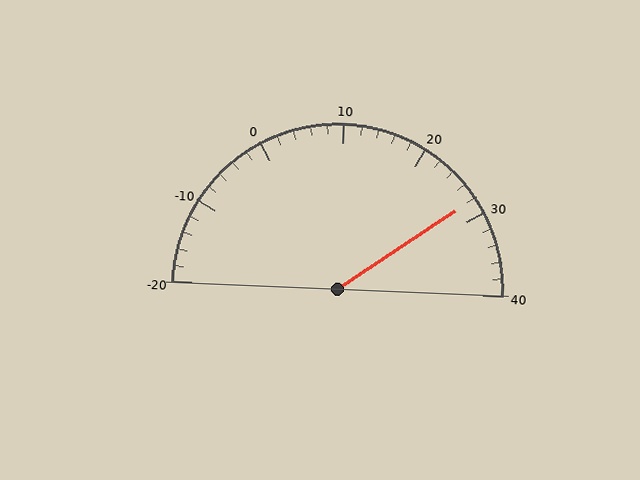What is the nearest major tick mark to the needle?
The nearest major tick mark is 30.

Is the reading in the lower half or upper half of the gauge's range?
The reading is in the upper half of the range (-20 to 40).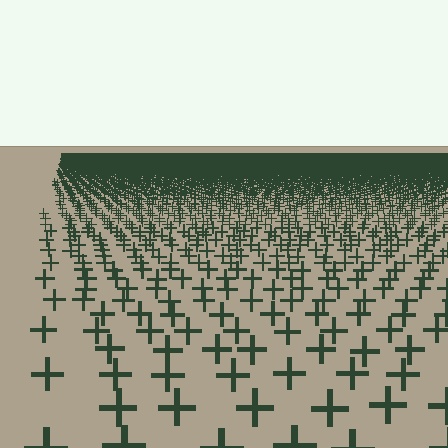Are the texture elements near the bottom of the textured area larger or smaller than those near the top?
Larger. Near the bottom, elements are closer to the viewer and appear at a bigger on-screen size.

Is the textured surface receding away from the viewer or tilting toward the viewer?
The surface is receding away from the viewer. Texture elements get smaller and denser toward the top.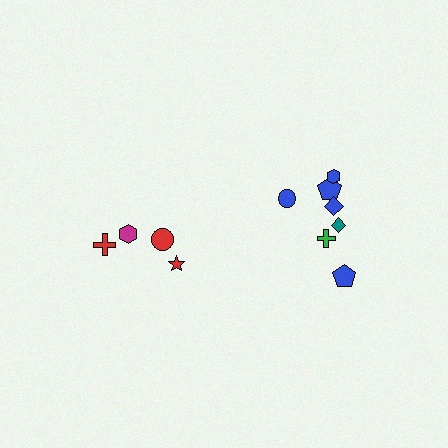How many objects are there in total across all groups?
There are 11 objects.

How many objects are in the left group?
There are 4 objects.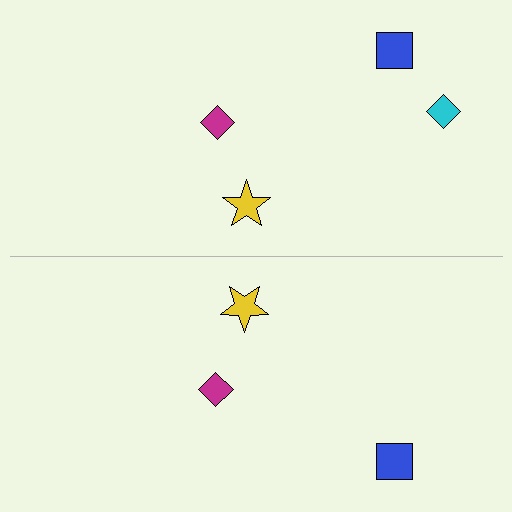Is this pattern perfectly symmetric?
No, the pattern is not perfectly symmetric. A cyan diamond is missing from the bottom side.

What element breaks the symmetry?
A cyan diamond is missing from the bottom side.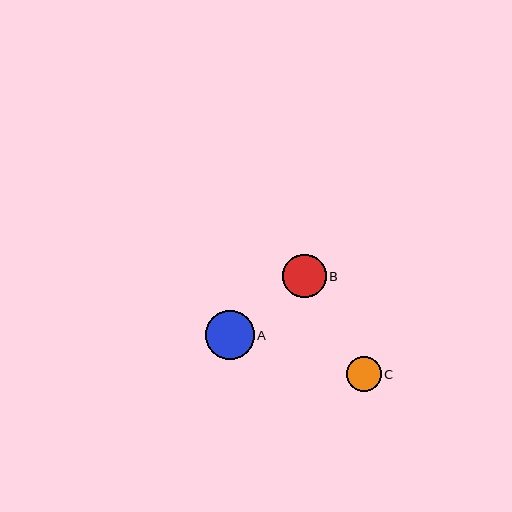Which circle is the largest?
Circle A is the largest with a size of approximately 49 pixels.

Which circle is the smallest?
Circle C is the smallest with a size of approximately 35 pixels.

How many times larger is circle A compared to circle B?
Circle A is approximately 1.1 times the size of circle B.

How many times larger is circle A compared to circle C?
Circle A is approximately 1.4 times the size of circle C.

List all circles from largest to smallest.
From largest to smallest: A, B, C.